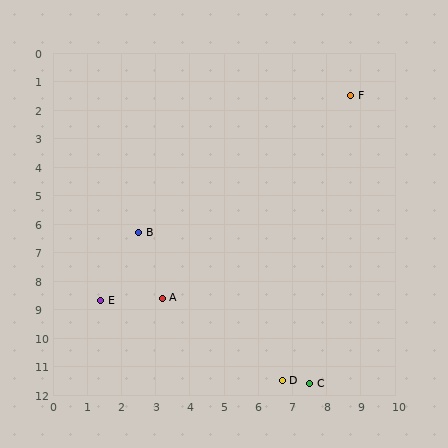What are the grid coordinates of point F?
Point F is at approximately (8.7, 1.5).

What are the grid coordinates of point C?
Point C is at approximately (7.5, 11.6).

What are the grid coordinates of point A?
Point A is at approximately (3.2, 8.6).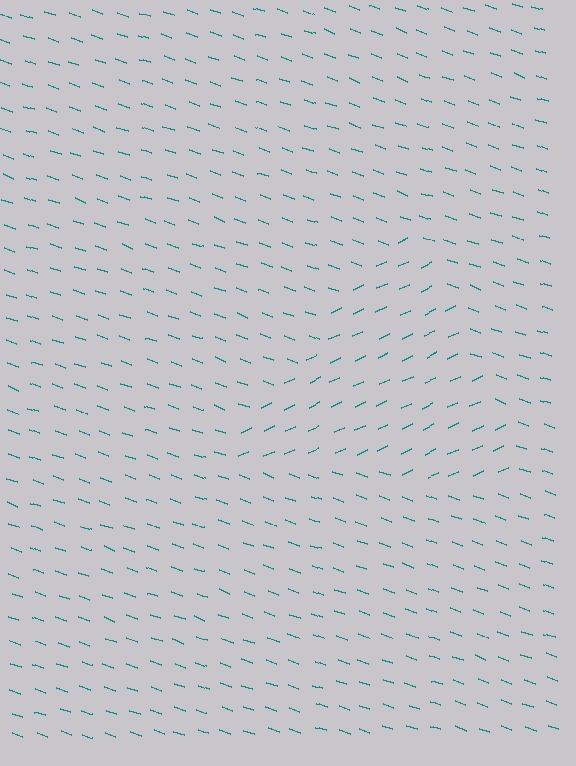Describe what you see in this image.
The image is filled with small teal line segments. A triangle region in the image has lines oriented differently from the surrounding lines, creating a visible texture boundary.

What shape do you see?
I see a triangle.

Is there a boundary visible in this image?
Yes, there is a texture boundary formed by a change in line orientation.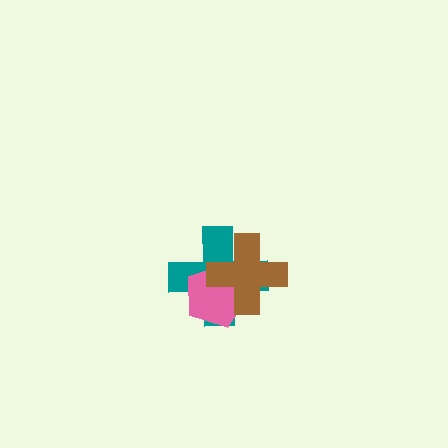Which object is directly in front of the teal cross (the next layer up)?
The pink pentagon is directly in front of the teal cross.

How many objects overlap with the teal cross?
2 objects overlap with the teal cross.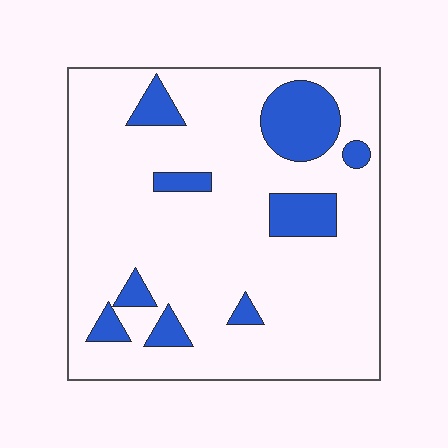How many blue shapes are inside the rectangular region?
9.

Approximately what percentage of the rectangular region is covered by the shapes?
Approximately 15%.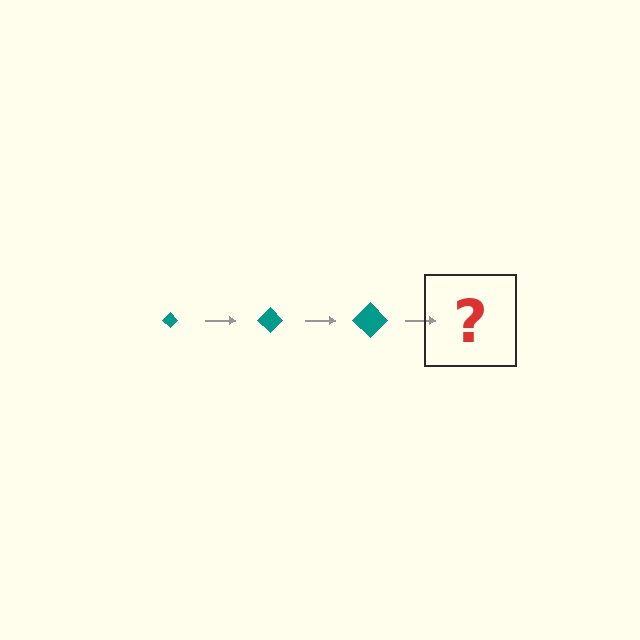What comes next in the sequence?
The next element should be a teal diamond, larger than the previous one.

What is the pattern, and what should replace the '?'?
The pattern is that the diamond gets progressively larger each step. The '?' should be a teal diamond, larger than the previous one.